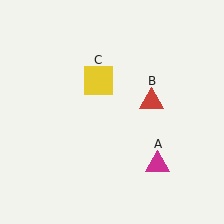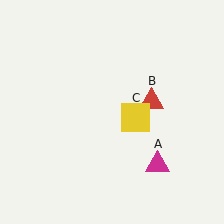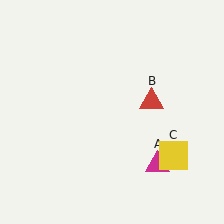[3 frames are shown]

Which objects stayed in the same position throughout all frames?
Magenta triangle (object A) and red triangle (object B) remained stationary.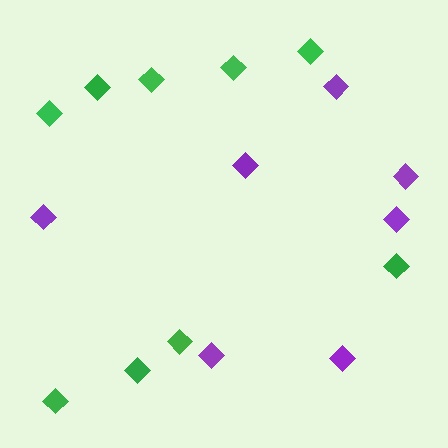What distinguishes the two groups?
There are 2 groups: one group of purple diamonds (7) and one group of green diamonds (9).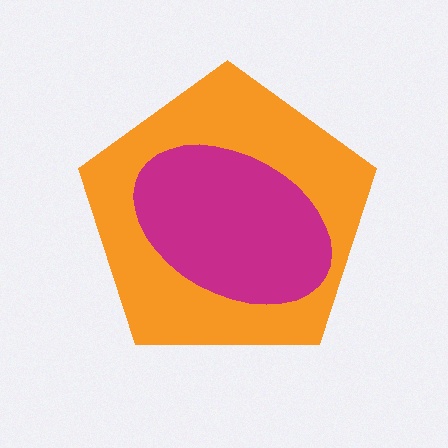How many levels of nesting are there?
2.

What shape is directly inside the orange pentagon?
The magenta ellipse.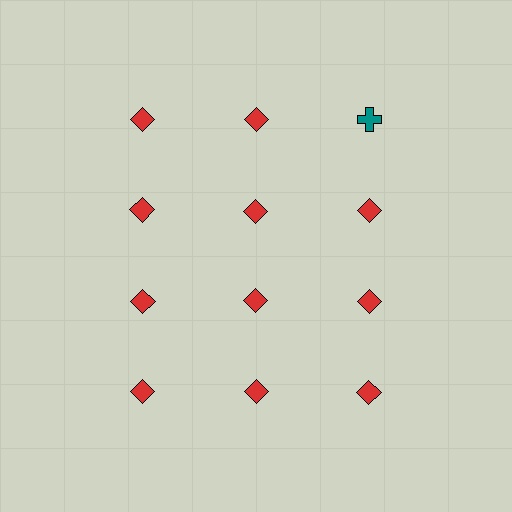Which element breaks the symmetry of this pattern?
The teal cross in the top row, center column breaks the symmetry. All other shapes are red diamonds.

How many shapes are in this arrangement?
There are 12 shapes arranged in a grid pattern.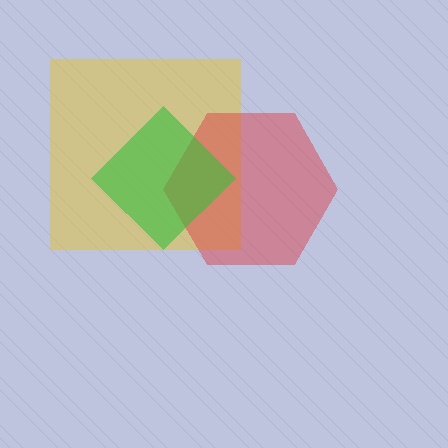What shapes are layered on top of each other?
The layered shapes are: a yellow square, a red hexagon, a green diamond.